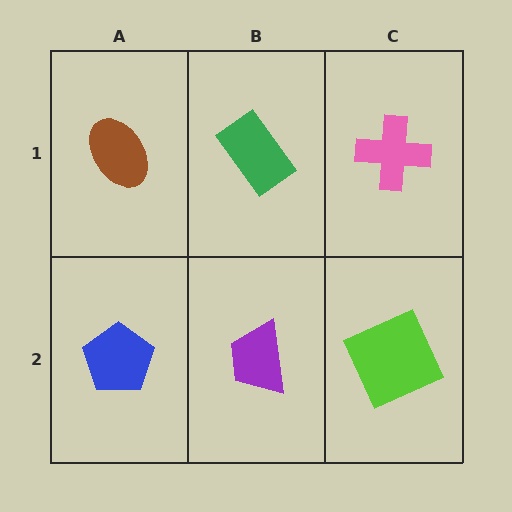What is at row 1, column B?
A green rectangle.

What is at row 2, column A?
A blue pentagon.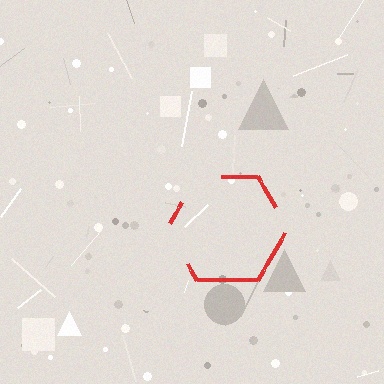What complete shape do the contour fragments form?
The contour fragments form a hexagon.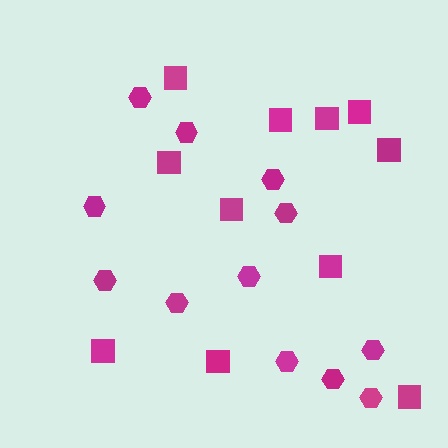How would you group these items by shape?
There are 2 groups: one group of hexagons (12) and one group of squares (11).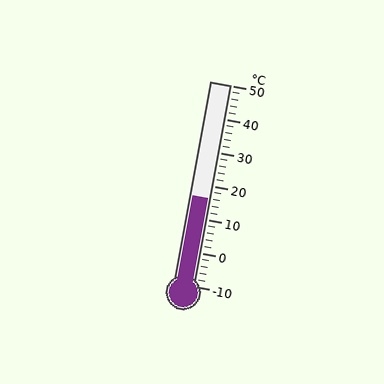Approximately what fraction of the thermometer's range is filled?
The thermometer is filled to approximately 45% of its range.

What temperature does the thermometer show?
The thermometer shows approximately 16°C.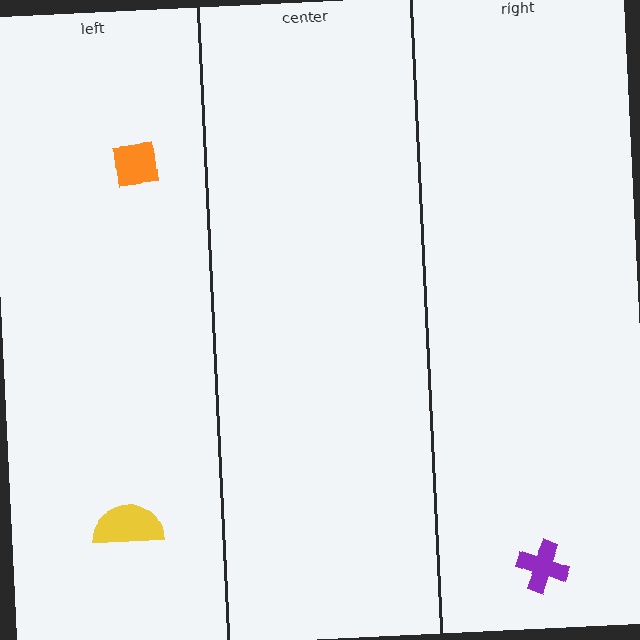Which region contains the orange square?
The left region.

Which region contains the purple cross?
The right region.